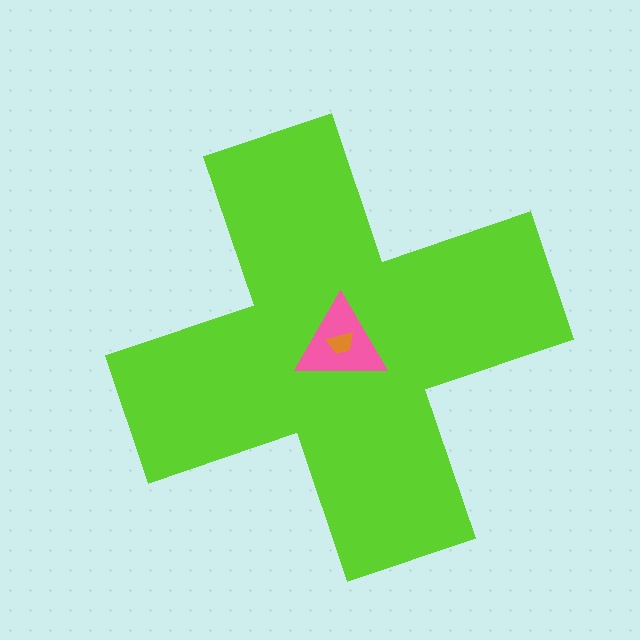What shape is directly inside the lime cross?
The pink triangle.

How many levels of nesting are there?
3.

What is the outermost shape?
The lime cross.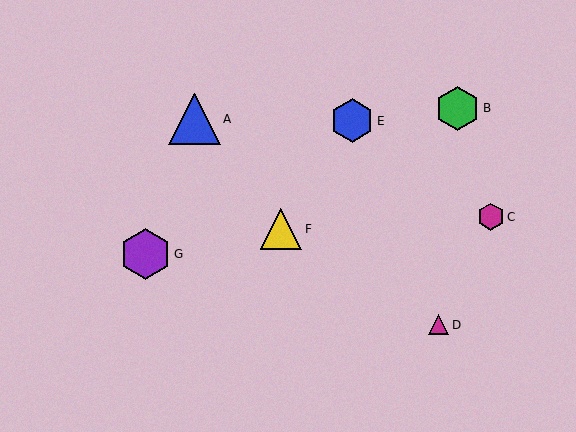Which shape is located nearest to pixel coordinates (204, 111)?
The blue triangle (labeled A) at (195, 119) is nearest to that location.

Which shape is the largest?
The blue triangle (labeled A) is the largest.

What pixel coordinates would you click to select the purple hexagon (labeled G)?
Click at (146, 254) to select the purple hexagon G.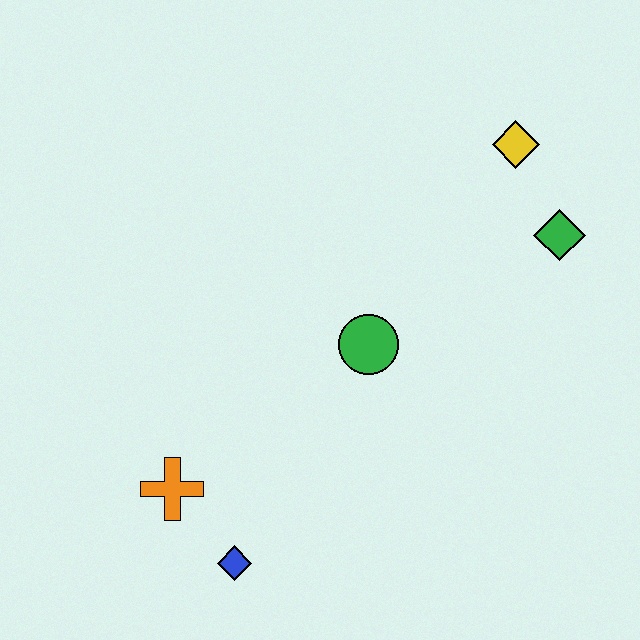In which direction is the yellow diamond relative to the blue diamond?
The yellow diamond is above the blue diamond.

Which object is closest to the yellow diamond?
The green diamond is closest to the yellow diamond.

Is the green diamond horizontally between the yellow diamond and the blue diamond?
No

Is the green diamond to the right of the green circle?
Yes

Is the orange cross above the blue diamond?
Yes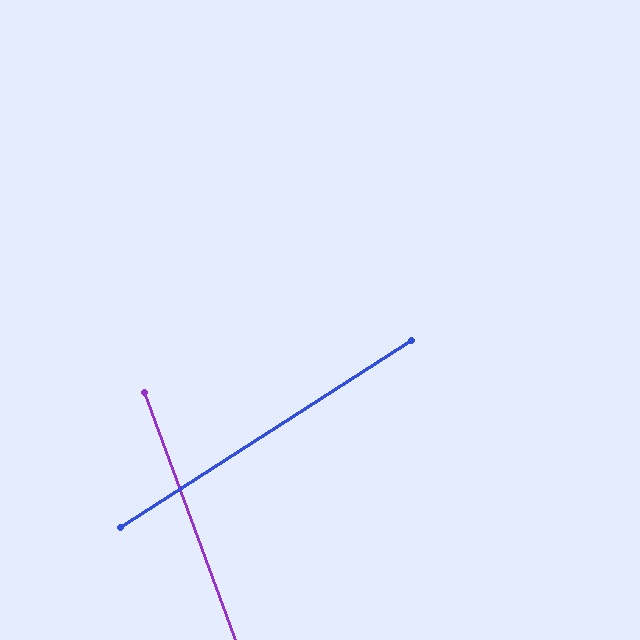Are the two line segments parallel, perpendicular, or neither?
Neither parallel nor perpendicular — they differ by about 77°.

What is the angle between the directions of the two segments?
Approximately 77 degrees.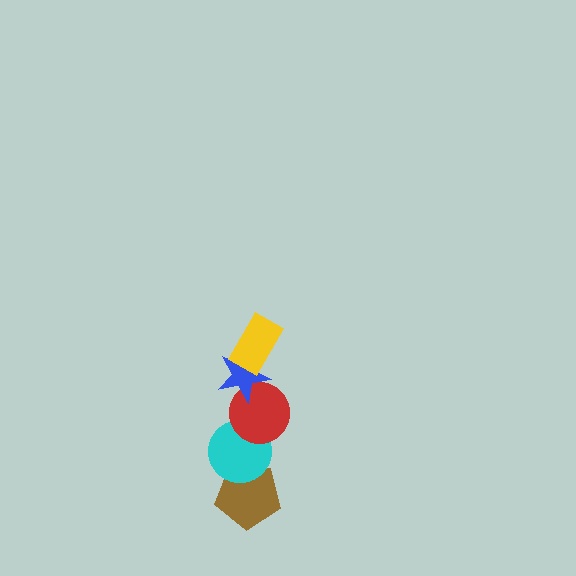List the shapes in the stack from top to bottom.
From top to bottom: the yellow rectangle, the blue star, the red circle, the cyan circle, the brown pentagon.